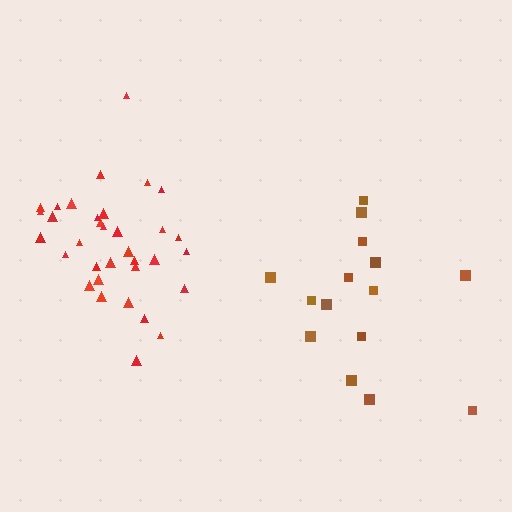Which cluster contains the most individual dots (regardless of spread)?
Red (35).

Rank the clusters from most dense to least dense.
red, brown.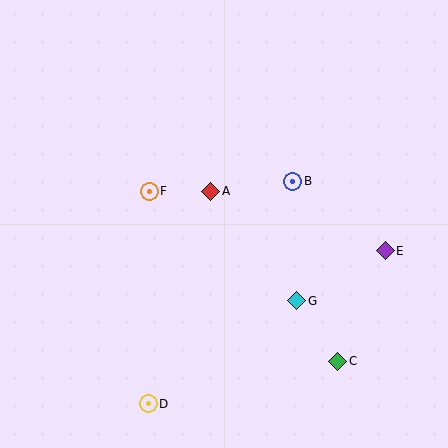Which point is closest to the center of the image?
Point A at (211, 191) is closest to the center.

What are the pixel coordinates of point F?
Point F is at (149, 191).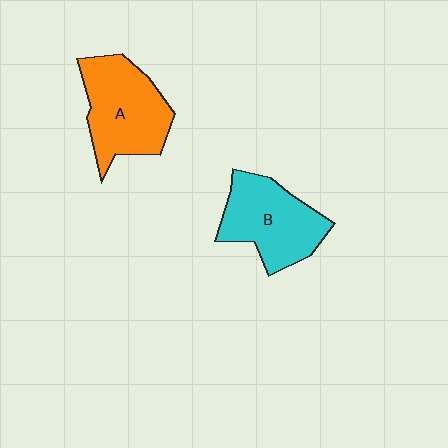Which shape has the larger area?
Shape A (orange).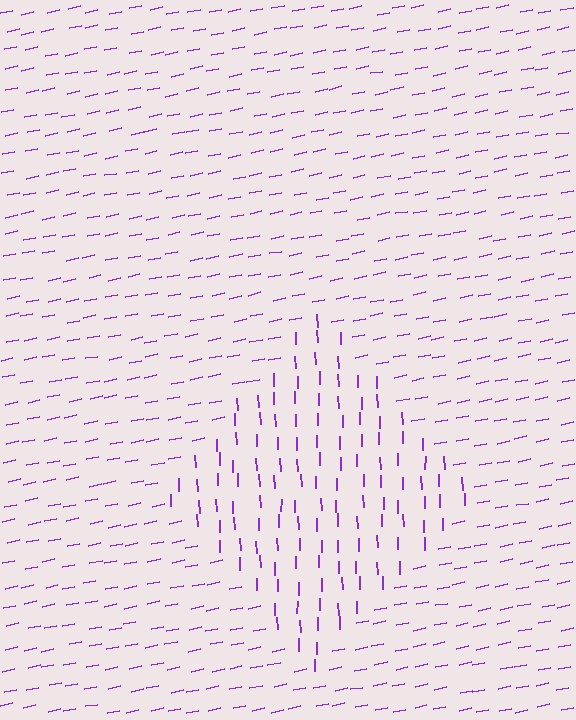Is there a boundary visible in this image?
Yes, there is a texture boundary formed by a change in line orientation.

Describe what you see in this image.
The image is filled with small purple line segments. A diamond region in the image has lines oriented differently from the surrounding lines, creating a visible texture boundary.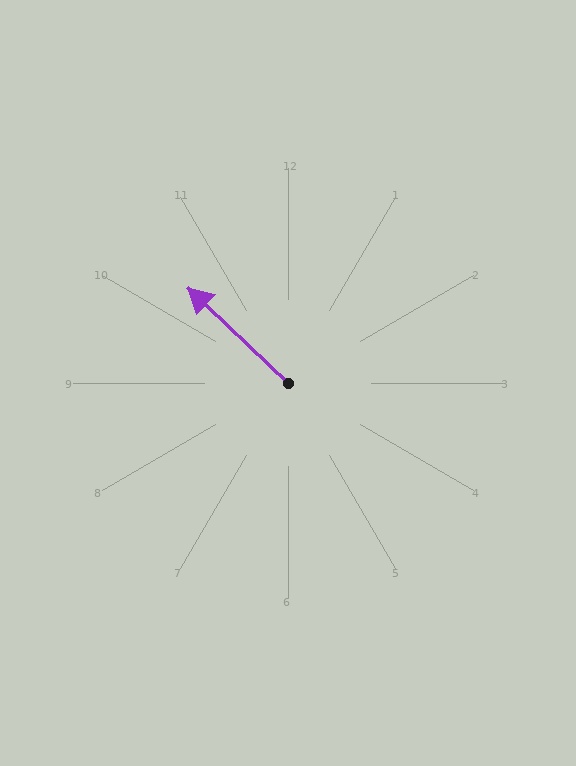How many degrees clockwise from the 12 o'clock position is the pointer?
Approximately 314 degrees.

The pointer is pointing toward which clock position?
Roughly 10 o'clock.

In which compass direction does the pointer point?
Northwest.